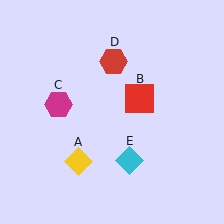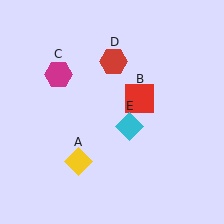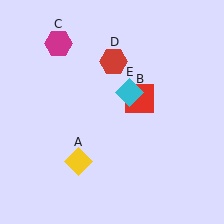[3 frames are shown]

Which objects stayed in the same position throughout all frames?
Yellow diamond (object A) and red square (object B) and red hexagon (object D) remained stationary.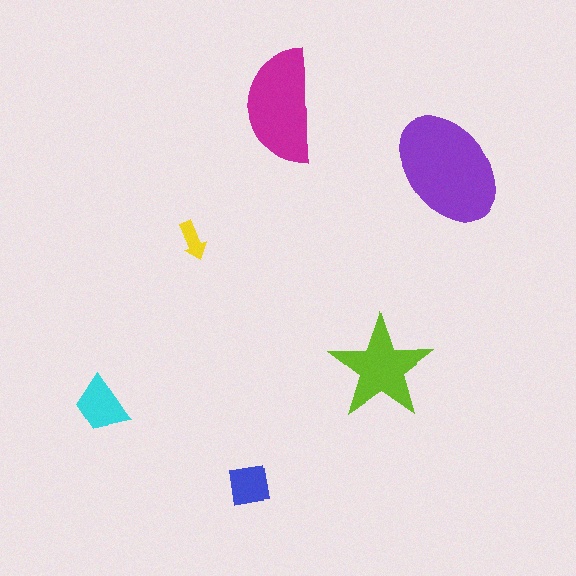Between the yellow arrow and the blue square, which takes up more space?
The blue square.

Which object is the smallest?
The yellow arrow.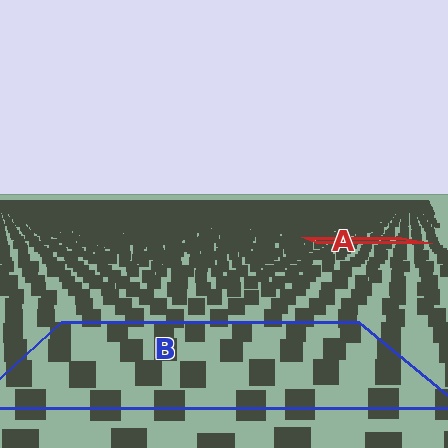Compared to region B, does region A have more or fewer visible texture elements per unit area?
Region A has more texture elements per unit area — they are packed more densely because it is farther away.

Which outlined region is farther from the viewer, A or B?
Region A is farther from the viewer — the texture elements inside it appear smaller and more densely packed.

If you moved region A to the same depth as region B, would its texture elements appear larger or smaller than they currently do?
They would appear larger. At a closer depth, the same texture elements are projected at a bigger on-screen size.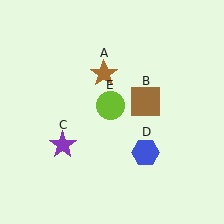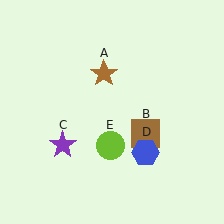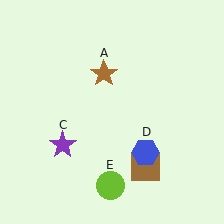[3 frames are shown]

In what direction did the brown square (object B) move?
The brown square (object B) moved down.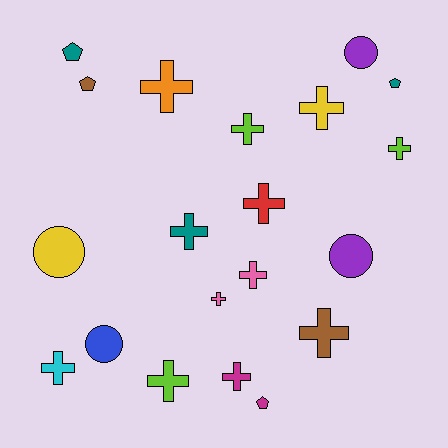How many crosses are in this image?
There are 12 crosses.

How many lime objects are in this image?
There are 3 lime objects.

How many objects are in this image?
There are 20 objects.